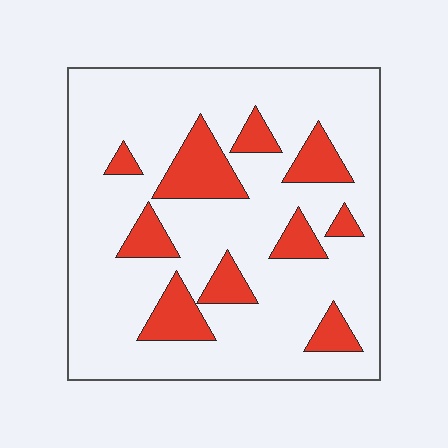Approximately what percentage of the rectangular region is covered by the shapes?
Approximately 20%.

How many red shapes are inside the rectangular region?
10.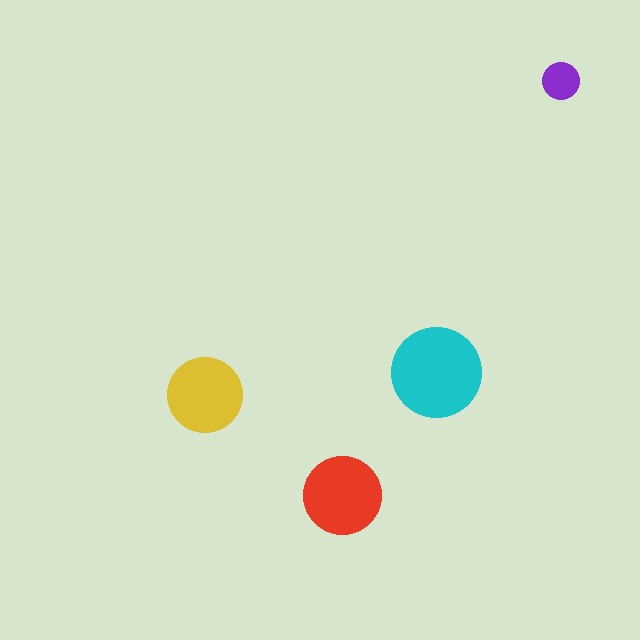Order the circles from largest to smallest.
the cyan one, the red one, the yellow one, the purple one.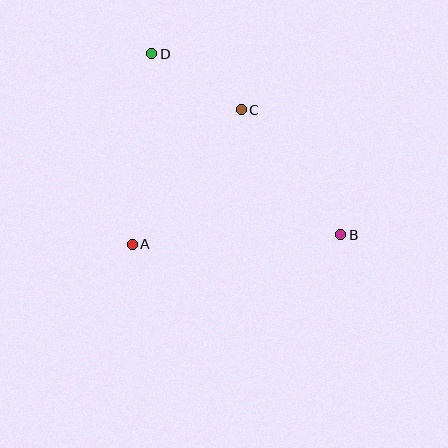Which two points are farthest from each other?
Points B and D are farthest from each other.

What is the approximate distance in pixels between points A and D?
The distance between A and D is approximately 191 pixels.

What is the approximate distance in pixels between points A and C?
The distance between A and C is approximately 173 pixels.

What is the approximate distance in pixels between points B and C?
The distance between B and C is approximately 159 pixels.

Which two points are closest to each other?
Points C and D are closest to each other.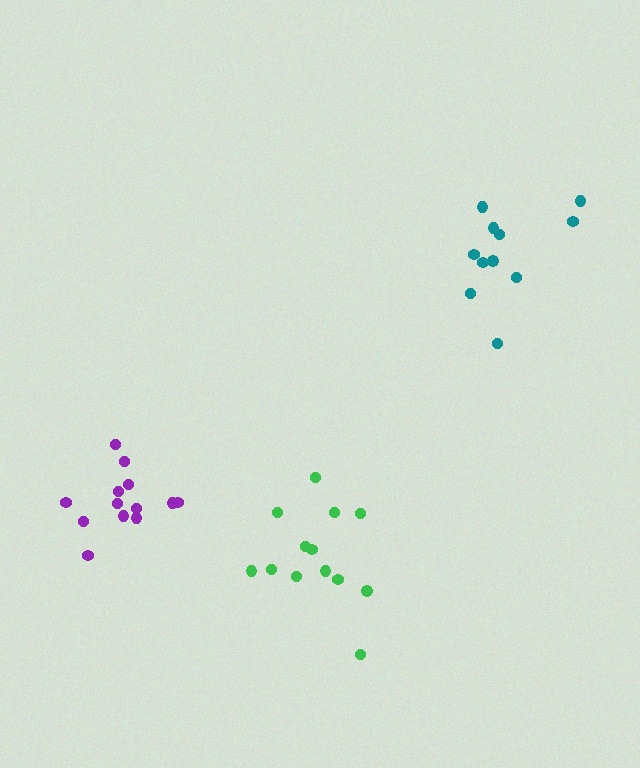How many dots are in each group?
Group 1: 14 dots, Group 2: 11 dots, Group 3: 13 dots (38 total).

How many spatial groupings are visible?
There are 3 spatial groupings.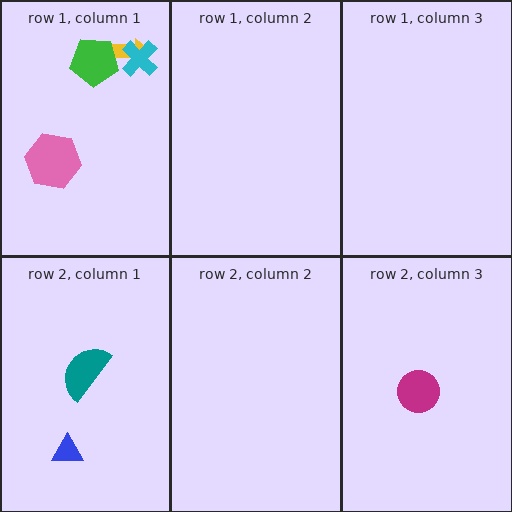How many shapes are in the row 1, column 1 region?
4.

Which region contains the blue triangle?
The row 2, column 1 region.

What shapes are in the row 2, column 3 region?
The magenta circle.